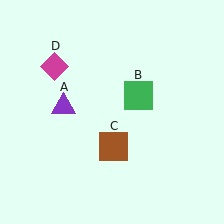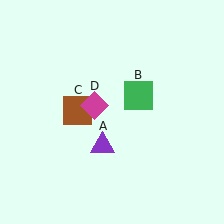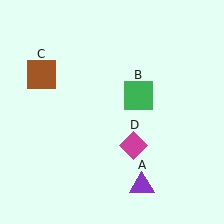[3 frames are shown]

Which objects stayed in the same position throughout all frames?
Green square (object B) remained stationary.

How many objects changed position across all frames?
3 objects changed position: purple triangle (object A), brown square (object C), magenta diamond (object D).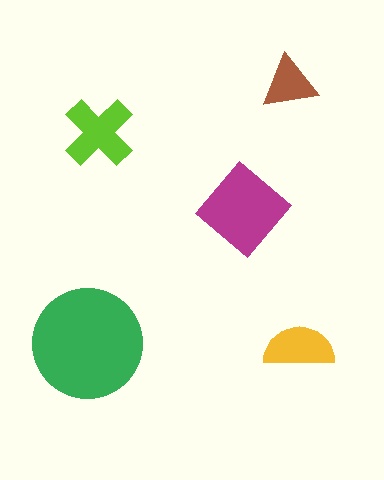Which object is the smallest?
The brown triangle.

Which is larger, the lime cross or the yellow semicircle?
The lime cross.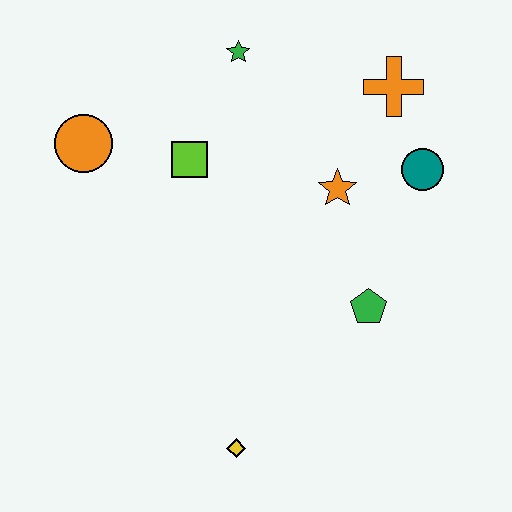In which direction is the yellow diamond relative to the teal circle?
The yellow diamond is below the teal circle.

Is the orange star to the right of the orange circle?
Yes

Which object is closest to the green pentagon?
The orange star is closest to the green pentagon.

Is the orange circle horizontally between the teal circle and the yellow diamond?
No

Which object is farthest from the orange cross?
The yellow diamond is farthest from the orange cross.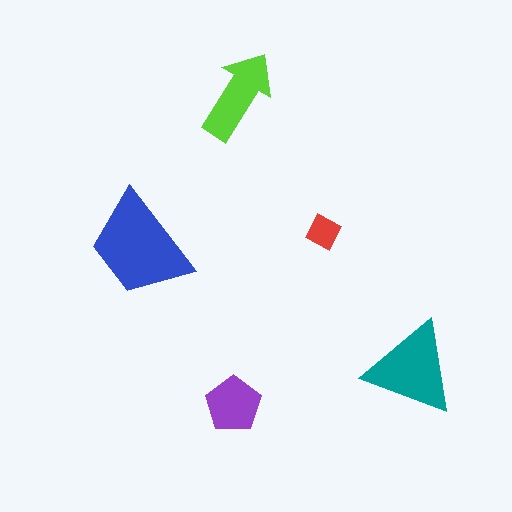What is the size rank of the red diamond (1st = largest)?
5th.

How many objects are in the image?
There are 5 objects in the image.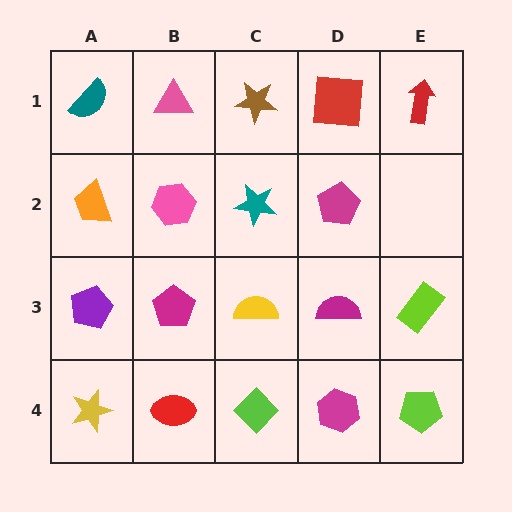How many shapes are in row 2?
4 shapes.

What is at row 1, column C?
A brown star.